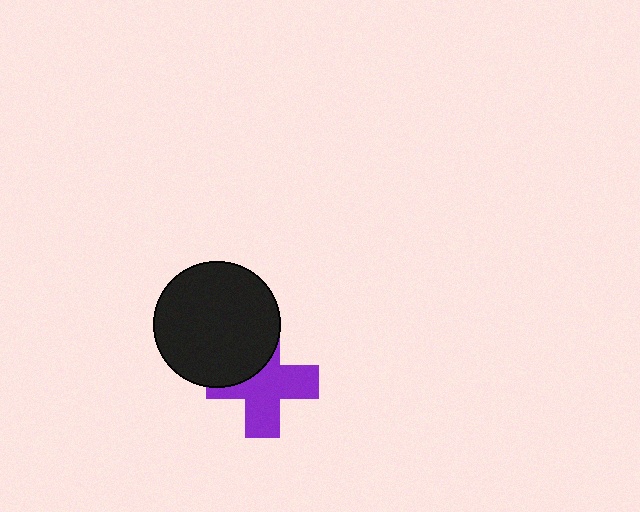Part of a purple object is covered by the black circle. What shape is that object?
It is a cross.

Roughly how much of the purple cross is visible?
Most of it is visible (roughly 66%).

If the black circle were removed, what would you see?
You would see the complete purple cross.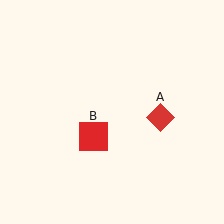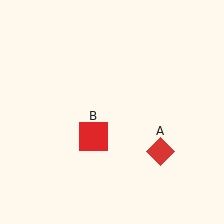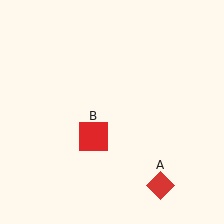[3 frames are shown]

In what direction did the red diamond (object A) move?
The red diamond (object A) moved down.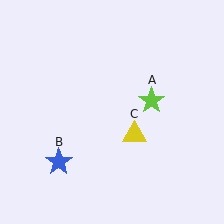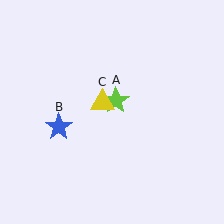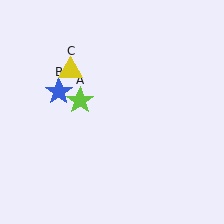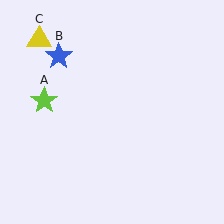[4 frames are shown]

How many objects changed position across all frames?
3 objects changed position: lime star (object A), blue star (object B), yellow triangle (object C).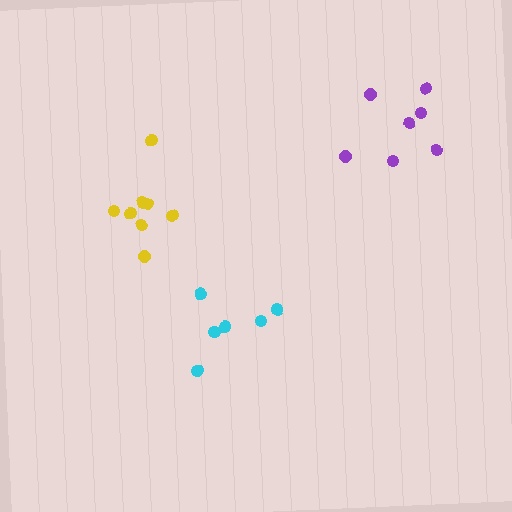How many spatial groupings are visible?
There are 3 spatial groupings.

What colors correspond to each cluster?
The clusters are colored: cyan, purple, yellow.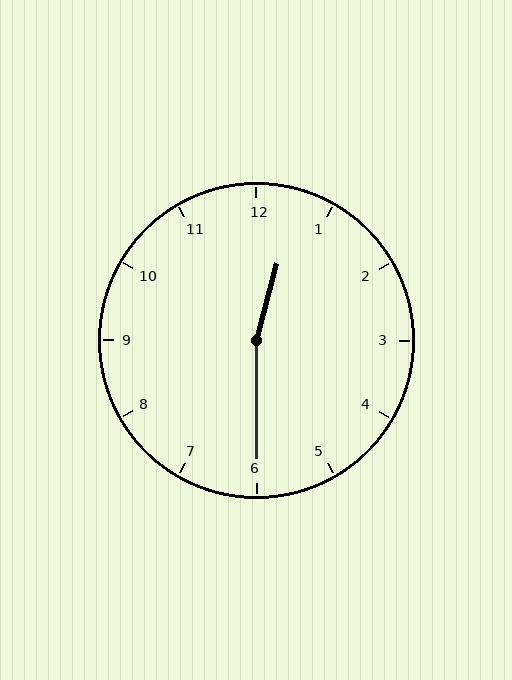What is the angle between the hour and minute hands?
Approximately 165 degrees.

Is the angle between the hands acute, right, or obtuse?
It is obtuse.